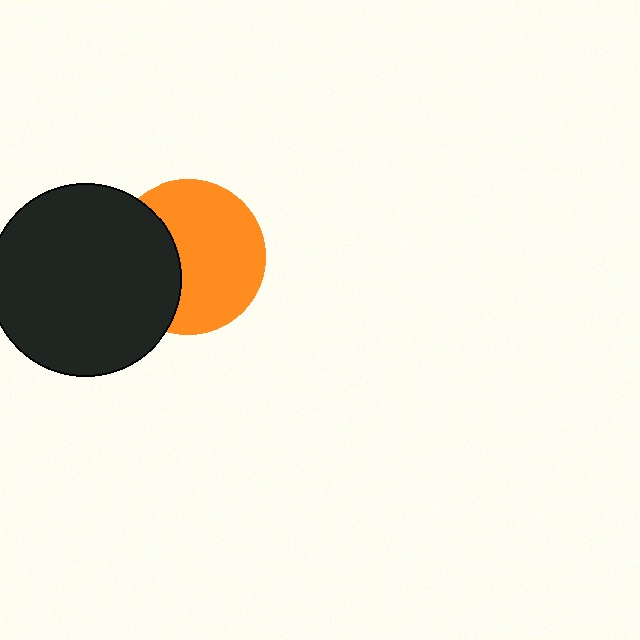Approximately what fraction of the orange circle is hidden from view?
Roughly 35% of the orange circle is hidden behind the black circle.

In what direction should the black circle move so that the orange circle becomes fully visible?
The black circle should move left. That is the shortest direction to clear the overlap and leave the orange circle fully visible.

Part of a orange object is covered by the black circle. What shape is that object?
It is a circle.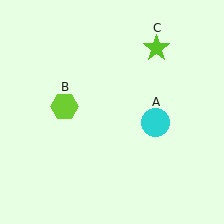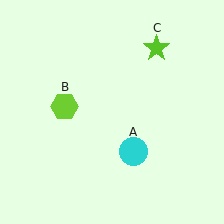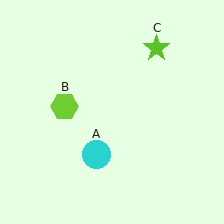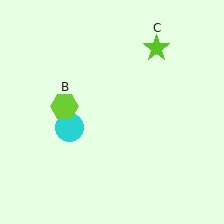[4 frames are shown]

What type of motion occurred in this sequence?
The cyan circle (object A) rotated clockwise around the center of the scene.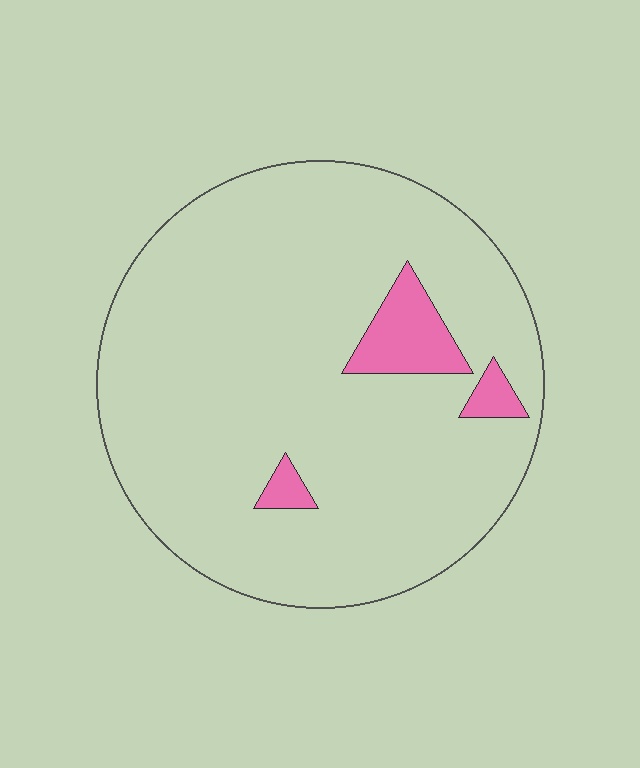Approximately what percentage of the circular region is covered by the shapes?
Approximately 5%.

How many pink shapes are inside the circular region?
3.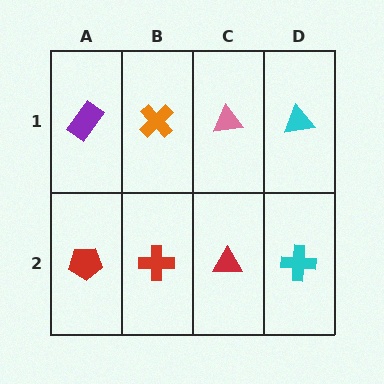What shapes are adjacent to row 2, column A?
A purple rectangle (row 1, column A), a red cross (row 2, column B).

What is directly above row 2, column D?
A cyan triangle.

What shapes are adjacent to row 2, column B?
An orange cross (row 1, column B), a red pentagon (row 2, column A), a red triangle (row 2, column C).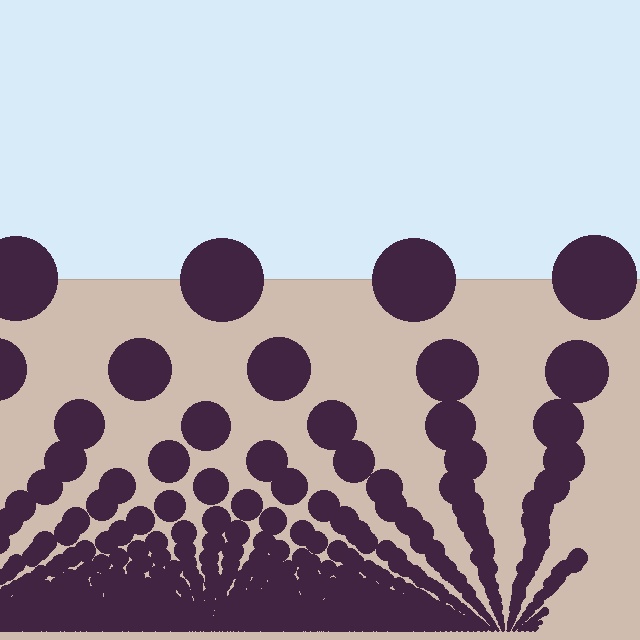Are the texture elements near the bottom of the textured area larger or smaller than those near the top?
Smaller. The gradient is inverted — elements near the bottom are smaller and denser.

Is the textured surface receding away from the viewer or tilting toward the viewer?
The surface appears to tilt toward the viewer. Texture elements get larger and sparser toward the top.